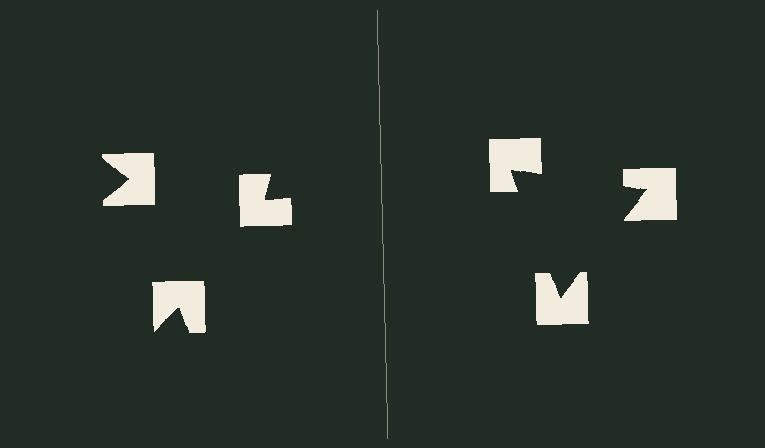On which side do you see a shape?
An illusory triangle appears on the right side. On the left side the wedge cuts are rotated, so no coherent shape forms.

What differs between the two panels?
The notched squares are positioned identically on both sides; only the wedge orientations differ. On the right they align to a triangle; on the left they are misaligned.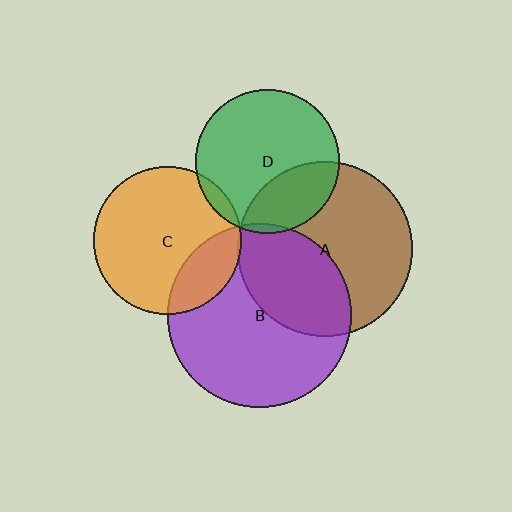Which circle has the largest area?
Circle B (purple).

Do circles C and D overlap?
Yes.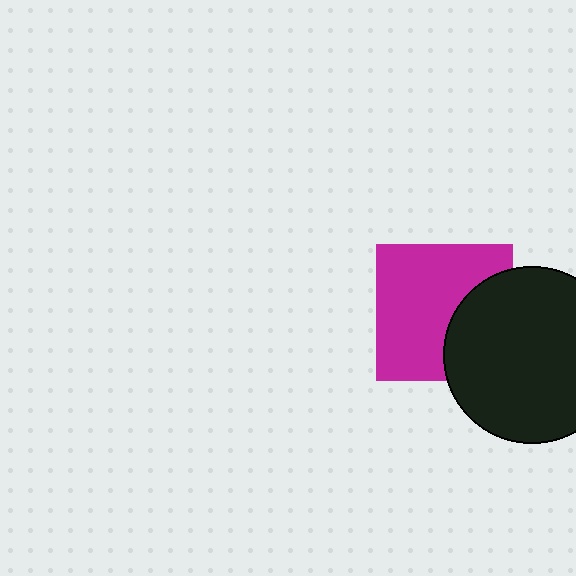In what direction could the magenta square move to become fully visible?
The magenta square could move left. That would shift it out from behind the black circle entirely.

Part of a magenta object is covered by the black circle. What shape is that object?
It is a square.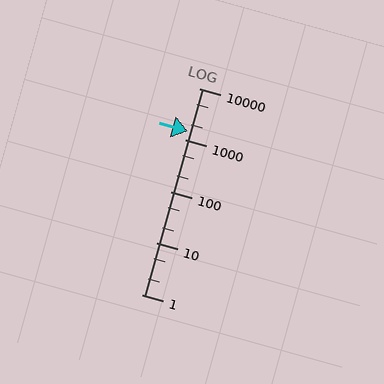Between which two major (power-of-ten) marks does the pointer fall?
The pointer is between 1000 and 10000.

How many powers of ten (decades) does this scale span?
The scale spans 4 decades, from 1 to 10000.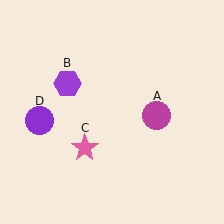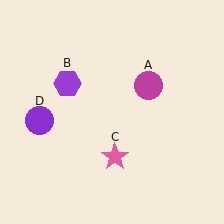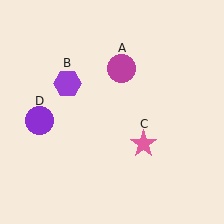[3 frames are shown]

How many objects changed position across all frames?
2 objects changed position: magenta circle (object A), pink star (object C).